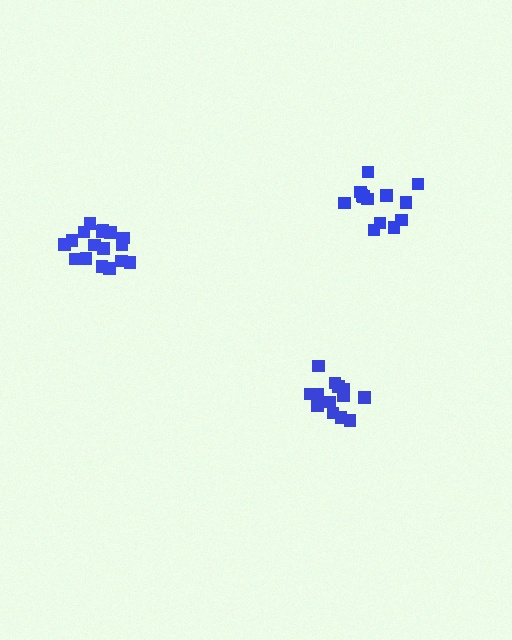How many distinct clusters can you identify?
There are 3 distinct clusters.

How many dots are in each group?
Group 1: 13 dots, Group 2: 17 dots, Group 3: 13 dots (43 total).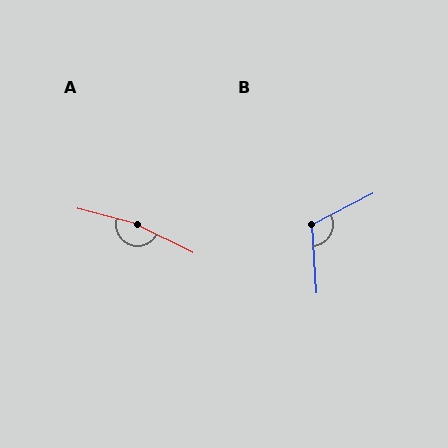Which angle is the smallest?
B, at approximately 113 degrees.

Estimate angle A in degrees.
Approximately 168 degrees.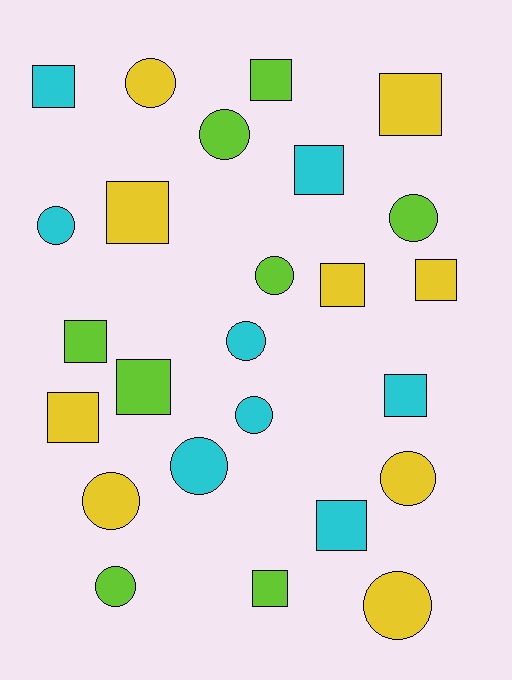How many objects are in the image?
There are 25 objects.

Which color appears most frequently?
Yellow, with 9 objects.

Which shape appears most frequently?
Square, with 13 objects.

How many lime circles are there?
There are 4 lime circles.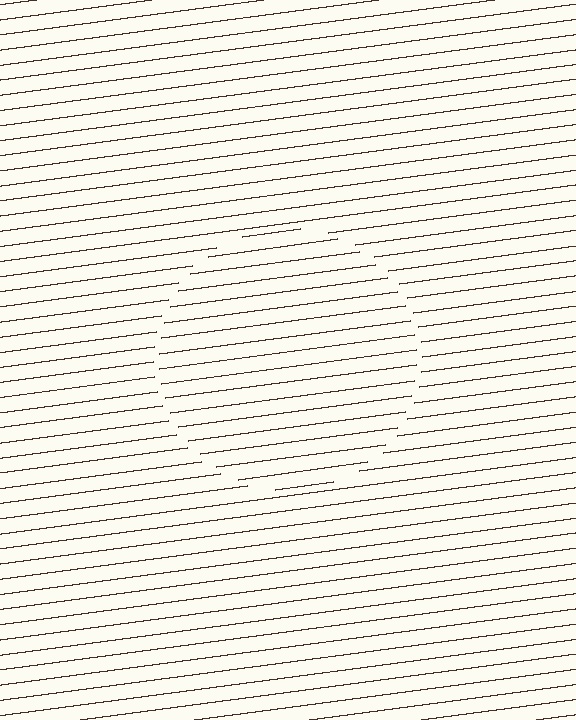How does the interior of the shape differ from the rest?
The interior of the shape contains the same grating, shifted by half a period — the contour is defined by the phase discontinuity where line-ends from the inner and outer gratings abut.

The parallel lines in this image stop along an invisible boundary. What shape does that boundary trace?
An illusory circle. The interior of the shape contains the same grating, shifted by half a period — the contour is defined by the phase discontinuity where line-ends from the inner and outer gratings abut.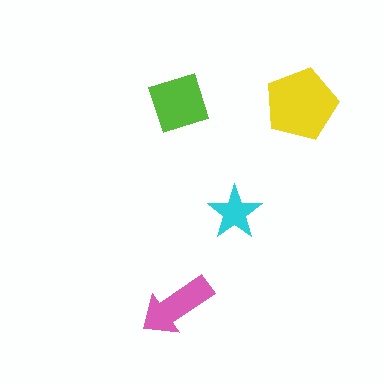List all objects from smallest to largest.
The cyan star, the pink arrow, the lime diamond, the yellow pentagon.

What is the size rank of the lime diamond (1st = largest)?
2nd.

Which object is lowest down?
The pink arrow is bottommost.